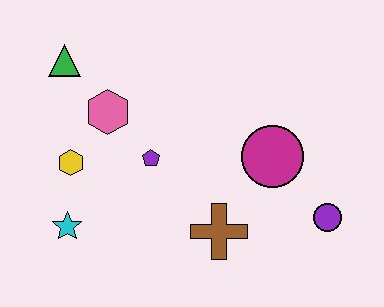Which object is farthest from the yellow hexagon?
The purple circle is farthest from the yellow hexagon.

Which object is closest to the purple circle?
The magenta circle is closest to the purple circle.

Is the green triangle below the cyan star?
No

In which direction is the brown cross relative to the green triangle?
The brown cross is below the green triangle.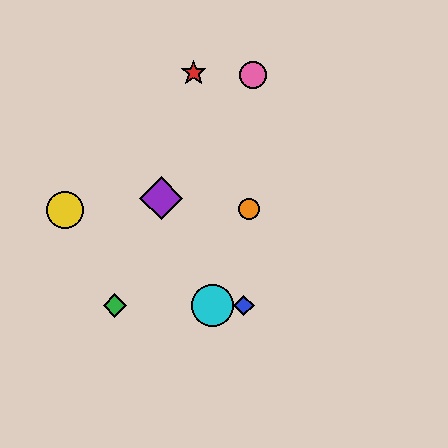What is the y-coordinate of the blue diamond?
The blue diamond is at y≈305.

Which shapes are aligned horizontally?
The blue diamond, the green diamond, the cyan circle are aligned horizontally.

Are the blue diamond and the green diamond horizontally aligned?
Yes, both are at y≈305.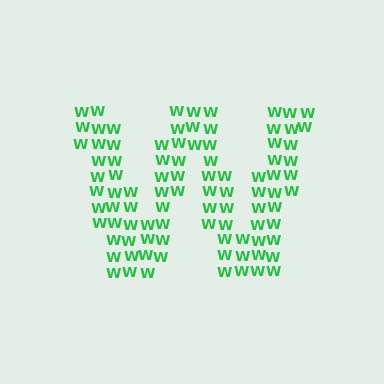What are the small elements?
The small elements are letter W's.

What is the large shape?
The large shape is the letter W.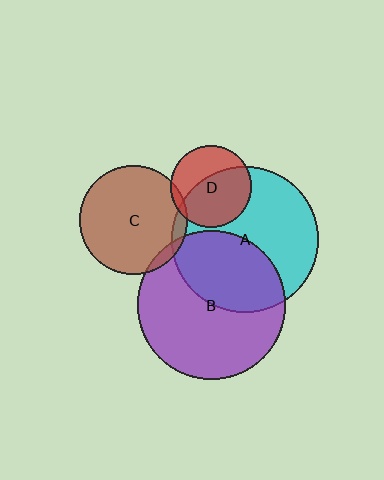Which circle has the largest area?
Circle B (purple).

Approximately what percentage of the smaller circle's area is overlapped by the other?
Approximately 40%.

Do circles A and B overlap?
Yes.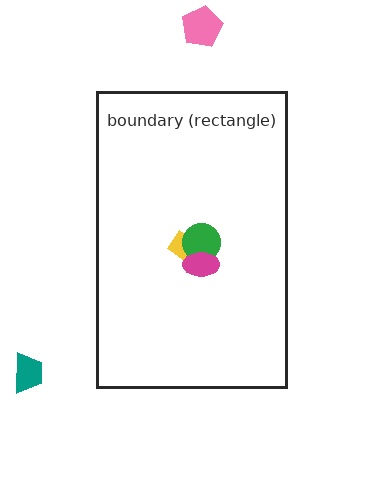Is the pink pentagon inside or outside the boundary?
Outside.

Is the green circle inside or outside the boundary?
Inside.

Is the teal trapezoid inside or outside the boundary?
Outside.